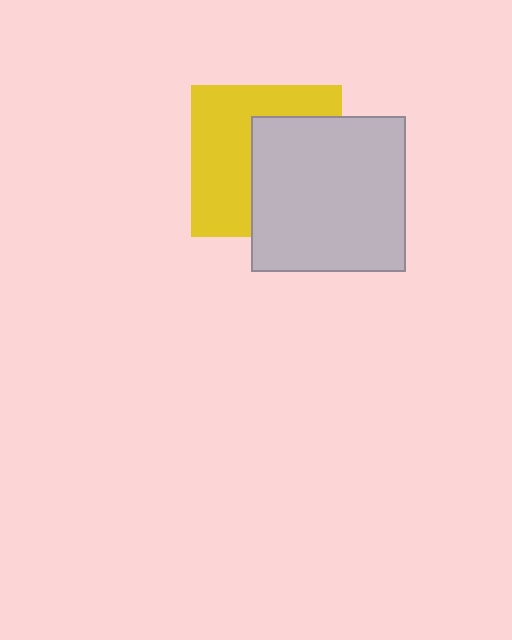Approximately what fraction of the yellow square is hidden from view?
Roughly 48% of the yellow square is hidden behind the light gray square.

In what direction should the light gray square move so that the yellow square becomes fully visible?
The light gray square should move right. That is the shortest direction to clear the overlap and leave the yellow square fully visible.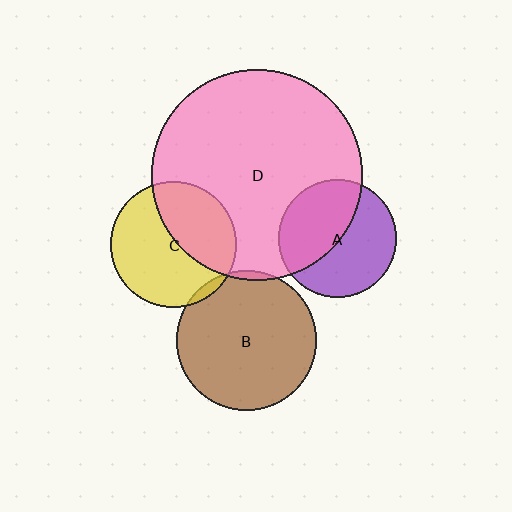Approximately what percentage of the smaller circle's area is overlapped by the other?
Approximately 40%.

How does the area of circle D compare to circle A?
Approximately 3.2 times.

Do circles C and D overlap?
Yes.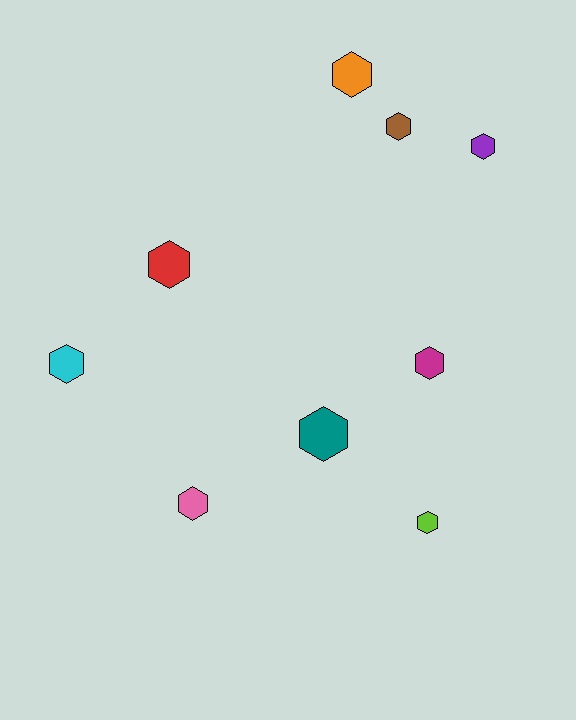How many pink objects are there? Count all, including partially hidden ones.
There is 1 pink object.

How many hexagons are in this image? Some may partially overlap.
There are 9 hexagons.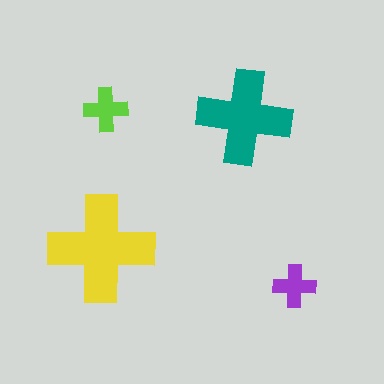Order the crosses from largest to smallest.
the yellow one, the teal one, the lime one, the purple one.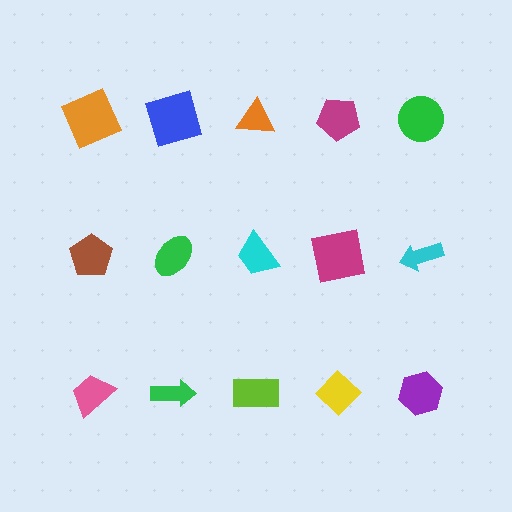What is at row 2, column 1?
A brown pentagon.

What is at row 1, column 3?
An orange triangle.